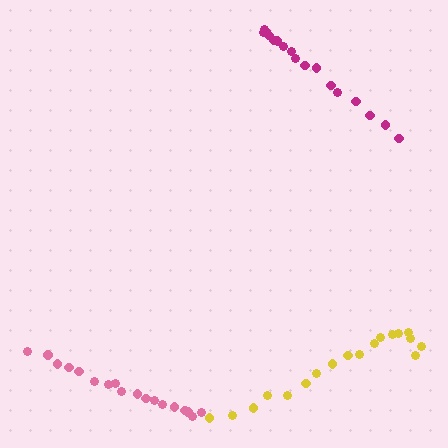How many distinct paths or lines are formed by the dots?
There are 3 distinct paths.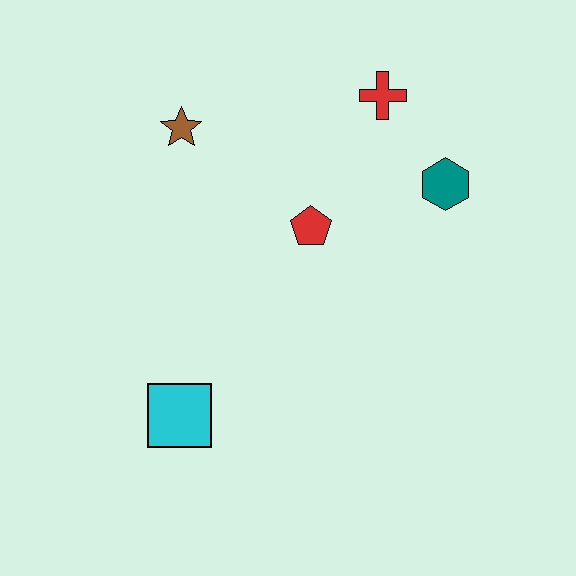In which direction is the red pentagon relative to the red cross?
The red pentagon is below the red cross.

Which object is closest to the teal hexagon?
The red cross is closest to the teal hexagon.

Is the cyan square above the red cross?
No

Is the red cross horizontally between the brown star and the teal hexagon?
Yes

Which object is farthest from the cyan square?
The red cross is farthest from the cyan square.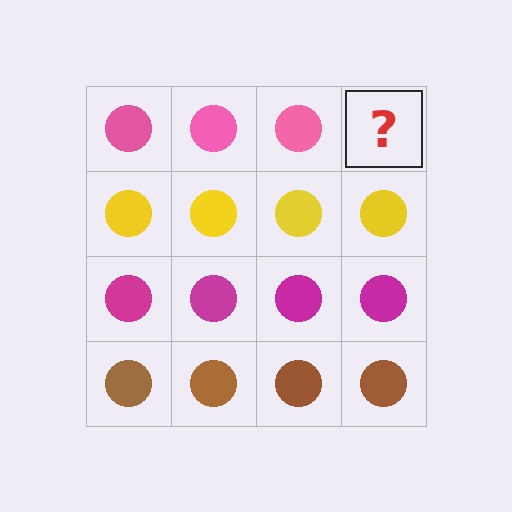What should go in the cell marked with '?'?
The missing cell should contain a pink circle.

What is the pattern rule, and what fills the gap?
The rule is that each row has a consistent color. The gap should be filled with a pink circle.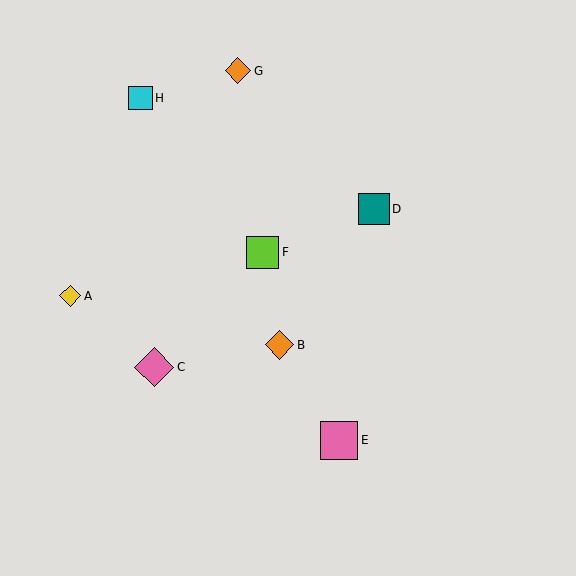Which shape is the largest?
The pink diamond (labeled C) is the largest.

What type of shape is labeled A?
Shape A is a yellow diamond.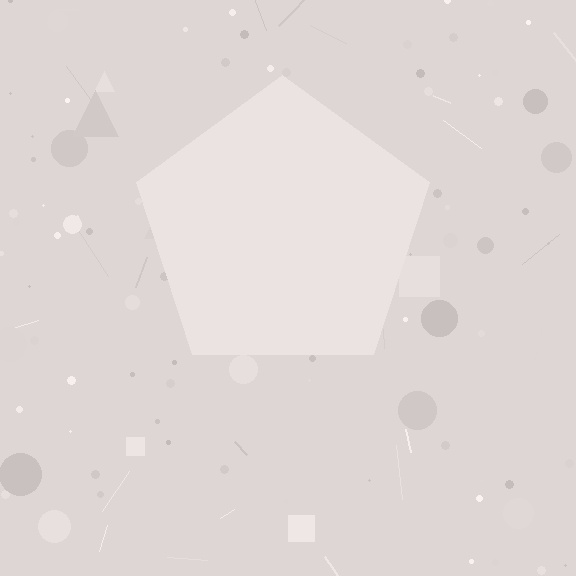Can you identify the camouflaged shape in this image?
The camouflaged shape is a pentagon.